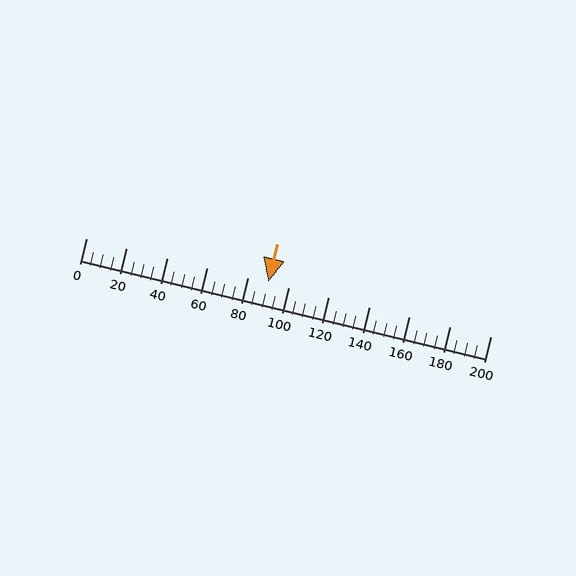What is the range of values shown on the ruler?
The ruler shows values from 0 to 200.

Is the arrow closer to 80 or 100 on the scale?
The arrow is closer to 100.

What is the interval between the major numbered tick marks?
The major tick marks are spaced 20 units apart.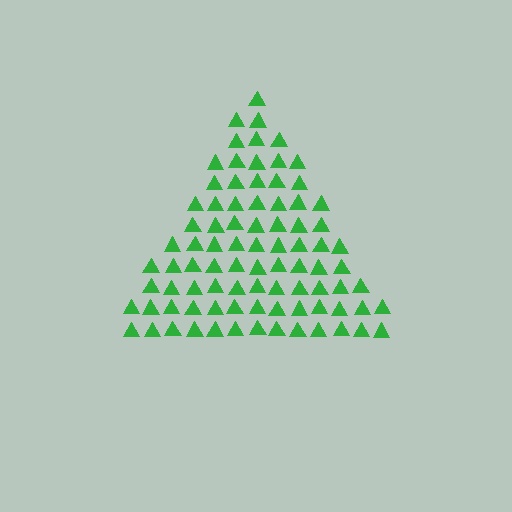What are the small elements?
The small elements are triangles.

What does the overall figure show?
The overall figure shows a triangle.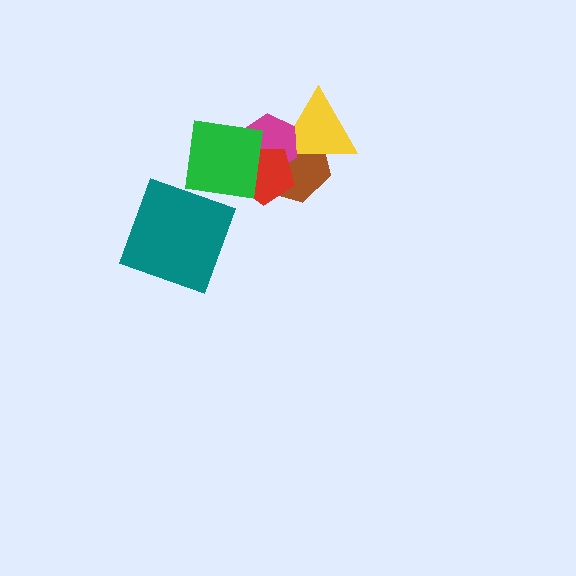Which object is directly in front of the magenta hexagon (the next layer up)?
The red pentagon is directly in front of the magenta hexagon.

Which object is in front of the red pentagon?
The green square is in front of the red pentagon.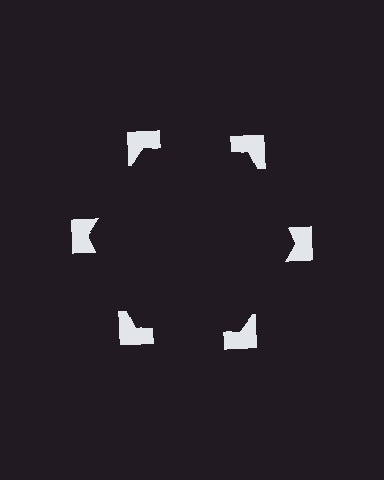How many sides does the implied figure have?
6 sides.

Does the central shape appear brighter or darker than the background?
It typically appears slightly darker than the background, even though no actual brightness change is drawn.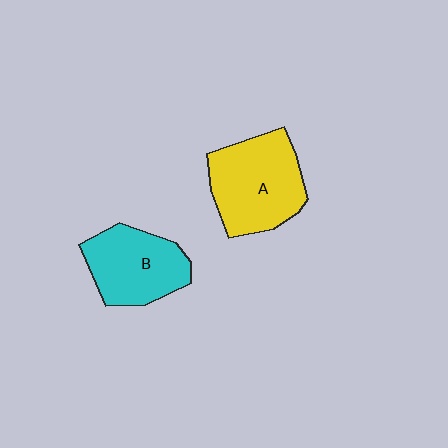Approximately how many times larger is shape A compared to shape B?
Approximately 1.2 times.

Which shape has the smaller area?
Shape B (cyan).